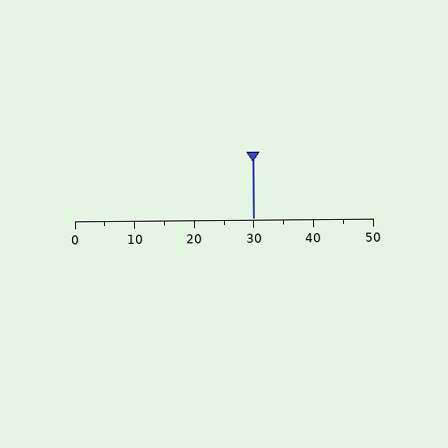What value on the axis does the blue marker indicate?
The marker indicates approximately 30.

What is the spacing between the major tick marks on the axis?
The major ticks are spaced 10 apart.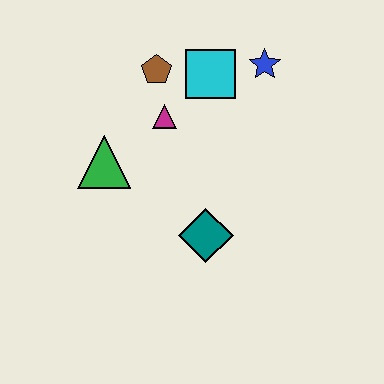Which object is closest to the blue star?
The cyan square is closest to the blue star.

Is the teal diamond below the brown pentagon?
Yes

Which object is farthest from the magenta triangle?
The teal diamond is farthest from the magenta triangle.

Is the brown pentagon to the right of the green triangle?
Yes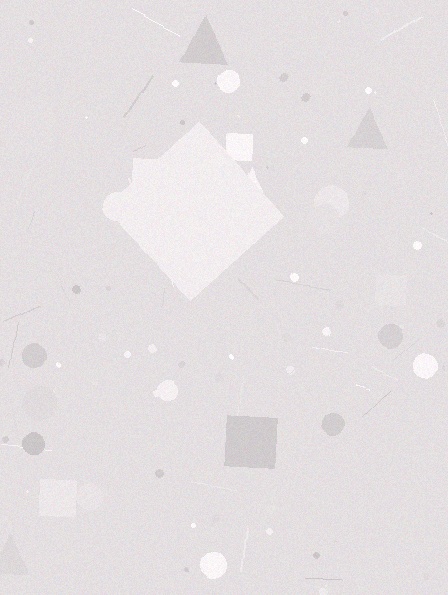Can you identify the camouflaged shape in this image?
The camouflaged shape is a diamond.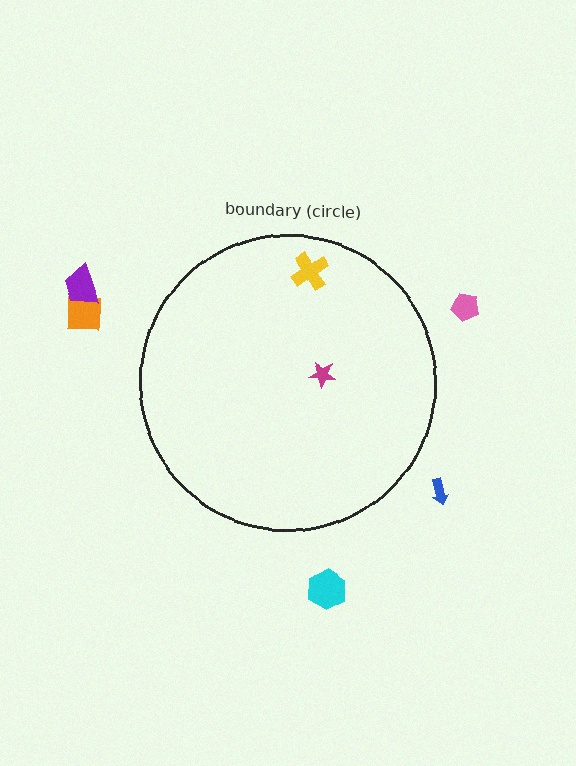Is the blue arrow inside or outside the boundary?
Outside.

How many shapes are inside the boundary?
2 inside, 5 outside.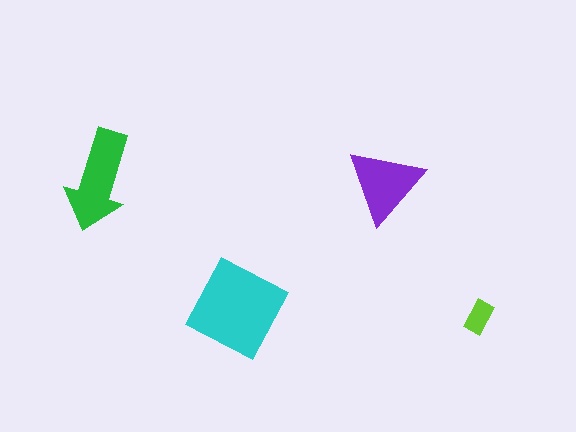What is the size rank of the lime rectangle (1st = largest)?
4th.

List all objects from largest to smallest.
The cyan diamond, the green arrow, the purple triangle, the lime rectangle.